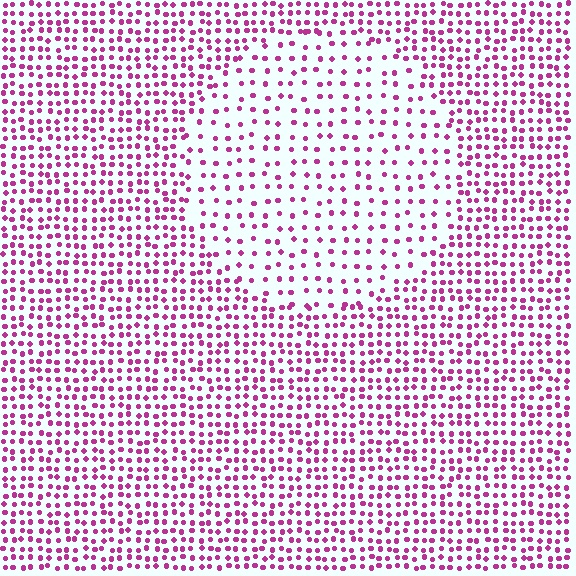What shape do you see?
I see a circle.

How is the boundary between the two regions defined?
The boundary is defined by a change in element density (approximately 2.1x ratio). All elements are the same color, size, and shape.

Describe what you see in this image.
The image contains small magenta elements arranged at two different densities. A circle-shaped region is visible where the elements are less densely packed than the surrounding area.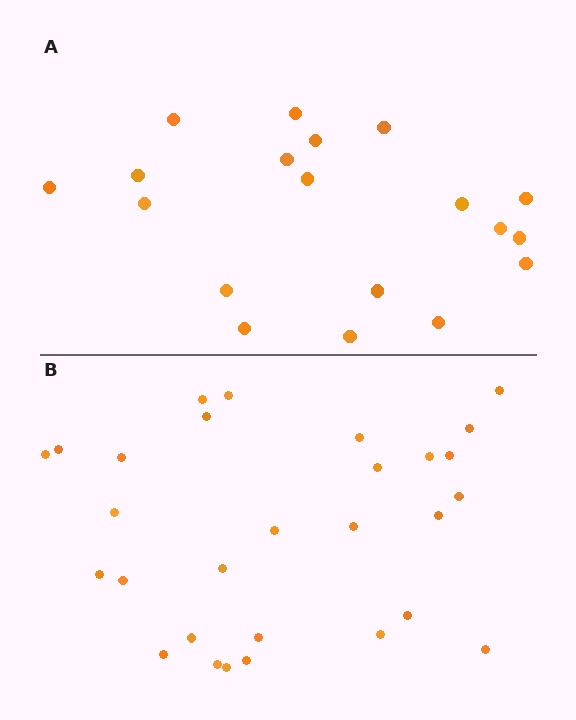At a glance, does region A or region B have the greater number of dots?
Region B (the bottom region) has more dots.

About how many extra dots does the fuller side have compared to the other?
Region B has roughly 10 or so more dots than region A.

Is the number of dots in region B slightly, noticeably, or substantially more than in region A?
Region B has substantially more. The ratio is roughly 1.5 to 1.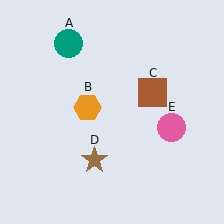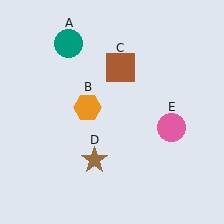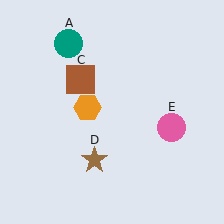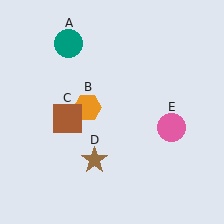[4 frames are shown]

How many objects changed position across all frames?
1 object changed position: brown square (object C).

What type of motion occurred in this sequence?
The brown square (object C) rotated counterclockwise around the center of the scene.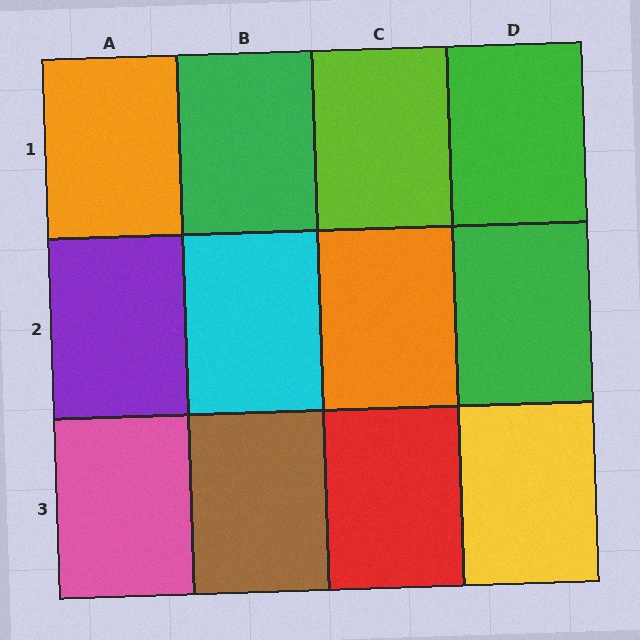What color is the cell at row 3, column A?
Pink.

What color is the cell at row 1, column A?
Orange.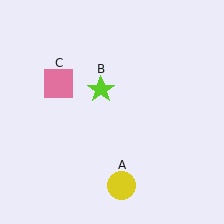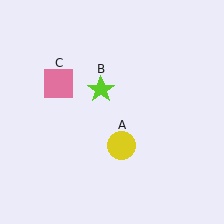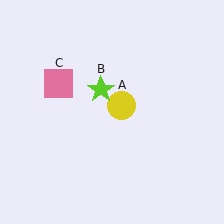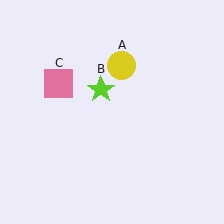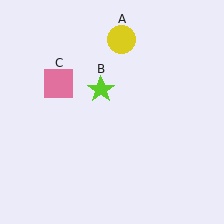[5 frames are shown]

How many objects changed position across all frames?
1 object changed position: yellow circle (object A).